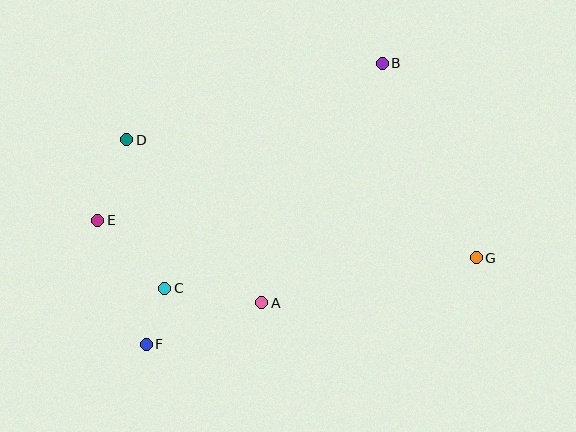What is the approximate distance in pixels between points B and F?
The distance between B and F is approximately 367 pixels.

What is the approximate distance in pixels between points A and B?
The distance between A and B is approximately 268 pixels.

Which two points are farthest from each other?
Points E and G are farthest from each other.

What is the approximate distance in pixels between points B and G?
The distance between B and G is approximately 216 pixels.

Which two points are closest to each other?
Points C and F are closest to each other.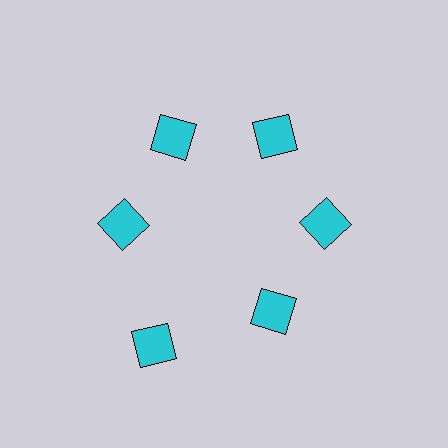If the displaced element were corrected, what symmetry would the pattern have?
It would have 6-fold rotational symmetry — the pattern would map onto itself every 60 degrees.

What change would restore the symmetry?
The symmetry would be restored by moving it inward, back onto the ring so that all 6 squares sit at equal angles and equal distance from the center.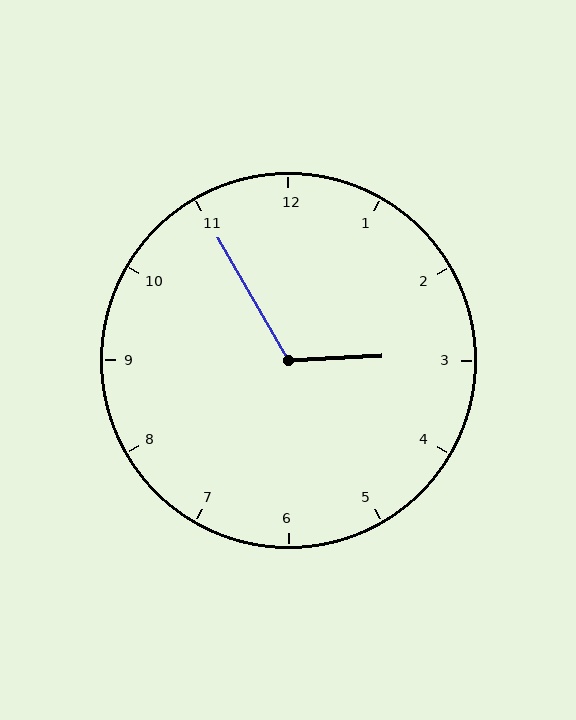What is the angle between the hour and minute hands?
Approximately 118 degrees.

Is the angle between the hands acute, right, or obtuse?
It is obtuse.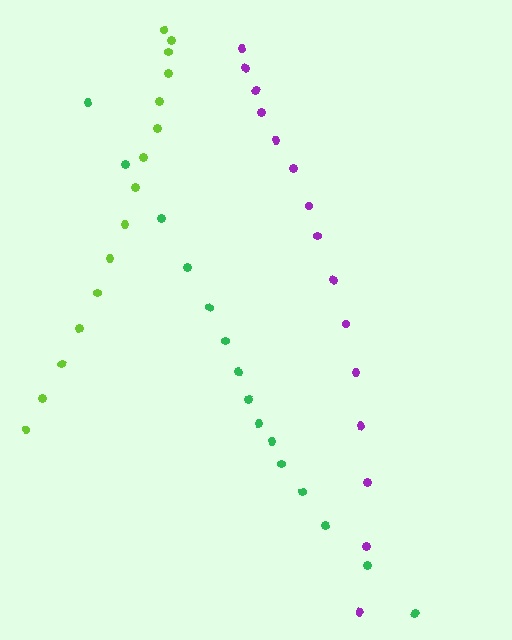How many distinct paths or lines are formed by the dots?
There are 3 distinct paths.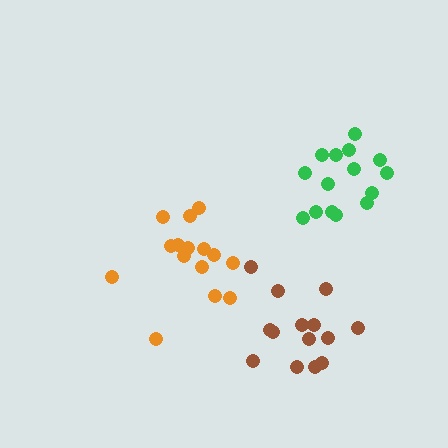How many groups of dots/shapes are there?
There are 3 groups.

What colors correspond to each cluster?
The clusters are colored: green, orange, brown.